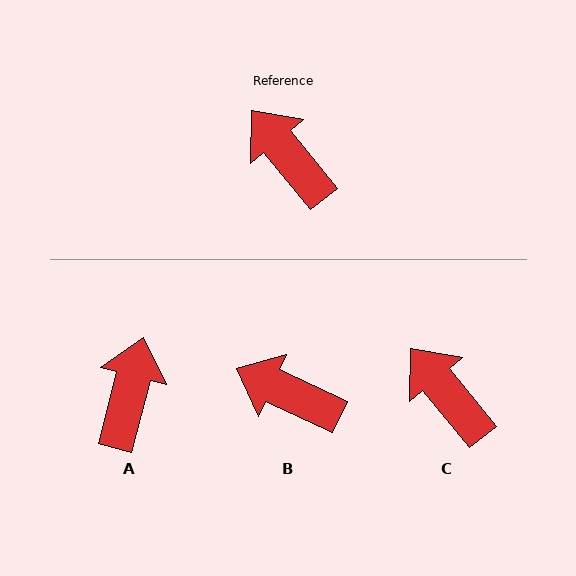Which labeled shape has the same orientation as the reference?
C.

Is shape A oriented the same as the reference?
No, it is off by about 53 degrees.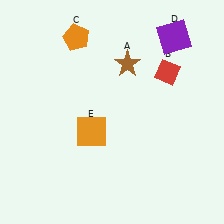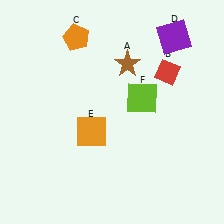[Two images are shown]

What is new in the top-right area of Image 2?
A lime square (F) was added in the top-right area of Image 2.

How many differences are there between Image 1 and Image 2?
There is 1 difference between the two images.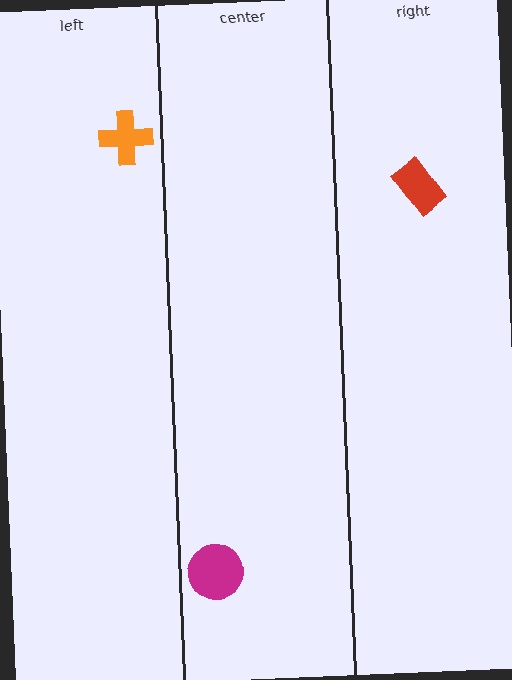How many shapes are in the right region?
1.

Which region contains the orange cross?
The left region.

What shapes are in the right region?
The red rectangle.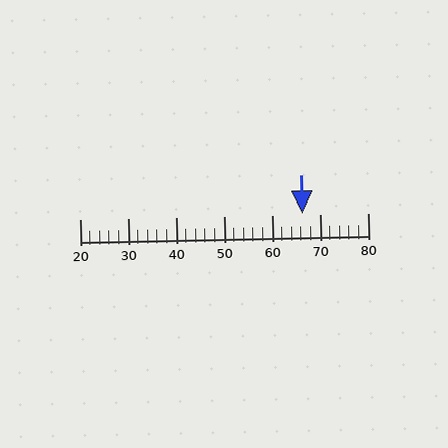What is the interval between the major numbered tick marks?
The major tick marks are spaced 10 units apart.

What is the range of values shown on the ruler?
The ruler shows values from 20 to 80.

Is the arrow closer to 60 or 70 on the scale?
The arrow is closer to 70.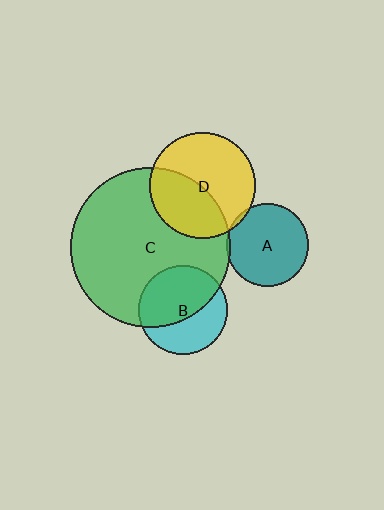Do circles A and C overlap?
Yes.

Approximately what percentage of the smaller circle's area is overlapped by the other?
Approximately 5%.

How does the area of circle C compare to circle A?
Approximately 3.7 times.